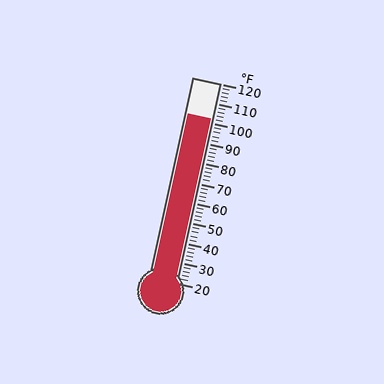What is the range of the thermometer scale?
The thermometer scale ranges from 20°F to 120°F.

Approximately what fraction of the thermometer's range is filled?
The thermometer is filled to approximately 80% of its range.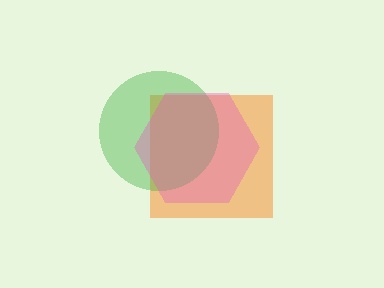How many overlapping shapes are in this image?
There are 3 overlapping shapes in the image.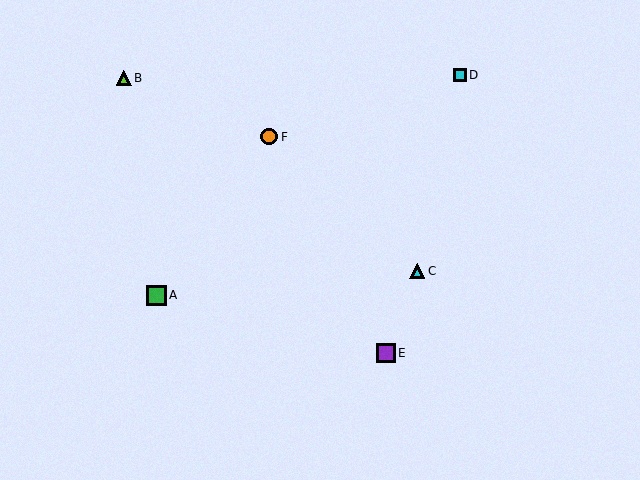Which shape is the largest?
The green square (labeled A) is the largest.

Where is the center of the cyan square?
The center of the cyan square is at (460, 75).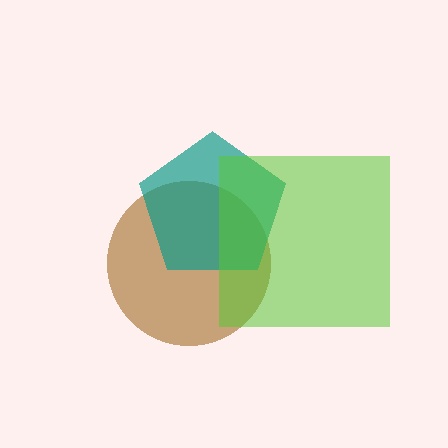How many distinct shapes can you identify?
There are 3 distinct shapes: a brown circle, a teal pentagon, a lime square.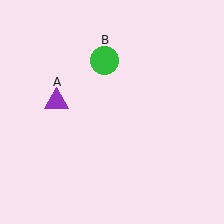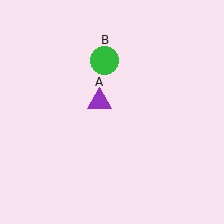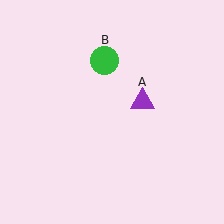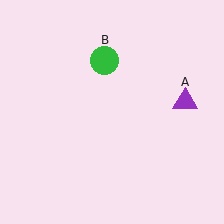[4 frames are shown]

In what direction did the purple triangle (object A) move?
The purple triangle (object A) moved right.